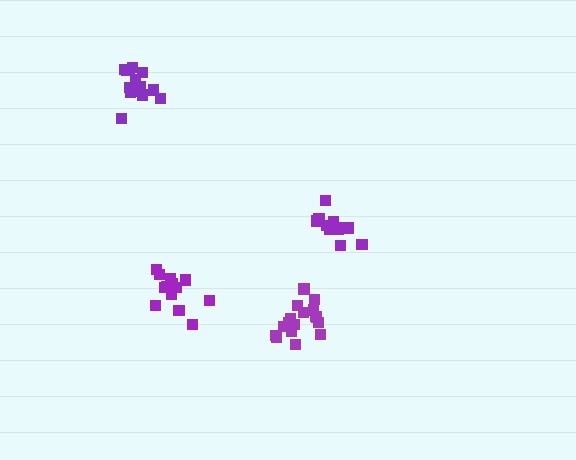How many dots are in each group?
Group 1: 13 dots, Group 2: 12 dots, Group 3: 15 dots, Group 4: 17 dots (57 total).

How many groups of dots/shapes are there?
There are 4 groups.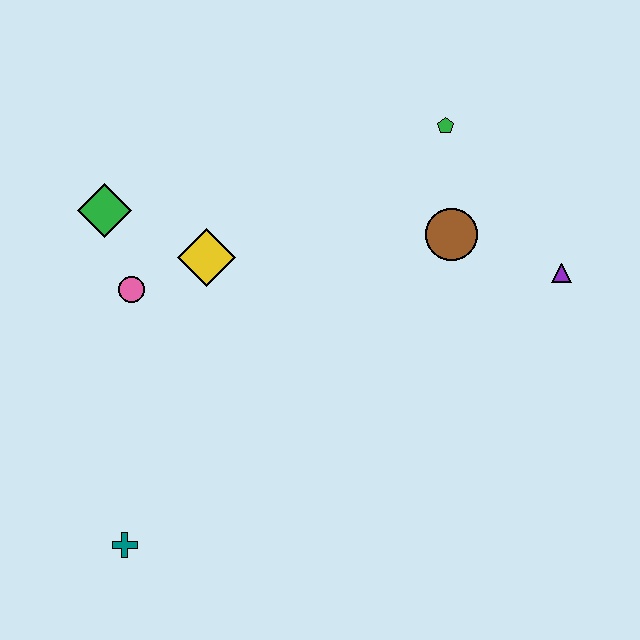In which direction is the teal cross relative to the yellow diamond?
The teal cross is below the yellow diamond.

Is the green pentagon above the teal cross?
Yes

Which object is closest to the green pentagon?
The brown circle is closest to the green pentagon.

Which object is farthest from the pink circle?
The purple triangle is farthest from the pink circle.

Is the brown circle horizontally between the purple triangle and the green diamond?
Yes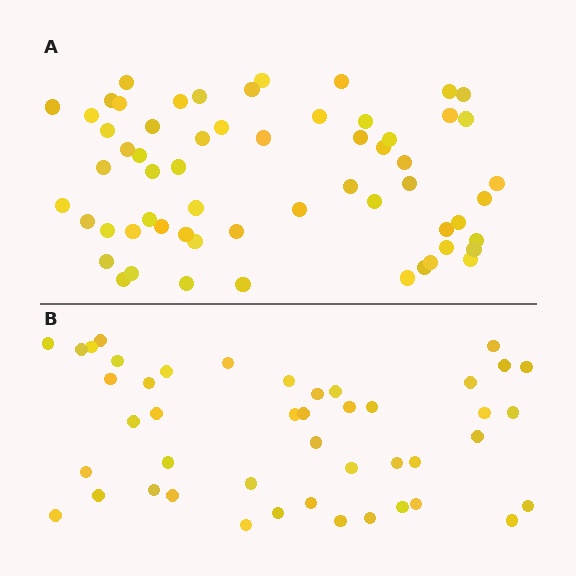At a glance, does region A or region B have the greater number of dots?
Region A (the top region) has more dots.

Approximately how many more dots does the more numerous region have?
Region A has approximately 15 more dots than region B.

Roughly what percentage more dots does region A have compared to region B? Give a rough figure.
About 35% more.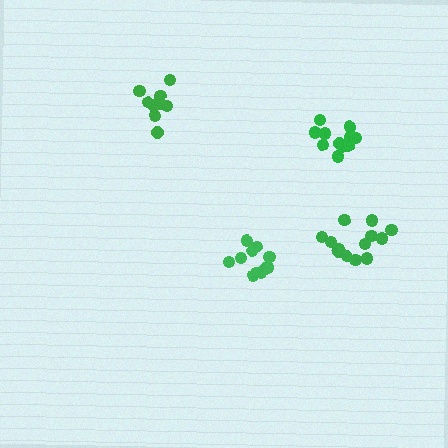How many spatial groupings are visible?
There are 4 spatial groupings.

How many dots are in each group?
Group 1: 11 dots, Group 2: 13 dots, Group 3: 10 dots, Group 4: 11 dots (45 total).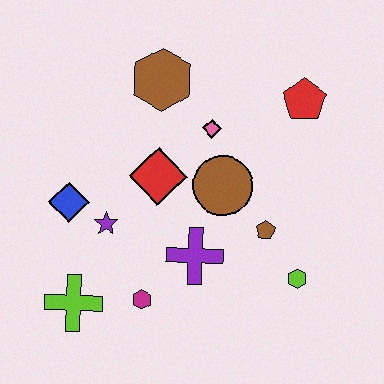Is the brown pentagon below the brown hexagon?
Yes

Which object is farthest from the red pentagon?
The lime cross is farthest from the red pentagon.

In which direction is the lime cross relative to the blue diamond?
The lime cross is below the blue diamond.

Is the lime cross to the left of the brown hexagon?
Yes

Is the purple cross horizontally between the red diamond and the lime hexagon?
Yes